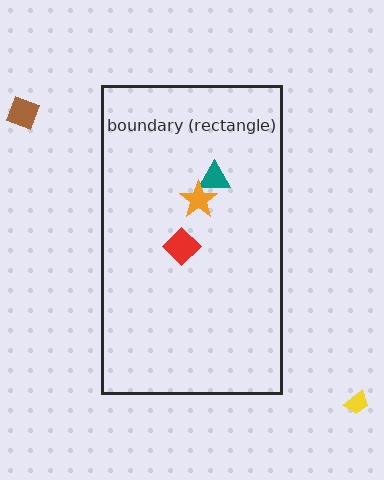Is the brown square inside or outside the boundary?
Outside.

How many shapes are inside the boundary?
3 inside, 2 outside.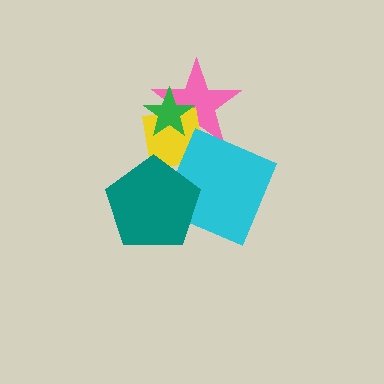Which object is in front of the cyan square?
The teal pentagon is in front of the cyan square.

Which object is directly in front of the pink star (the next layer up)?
The yellow square is directly in front of the pink star.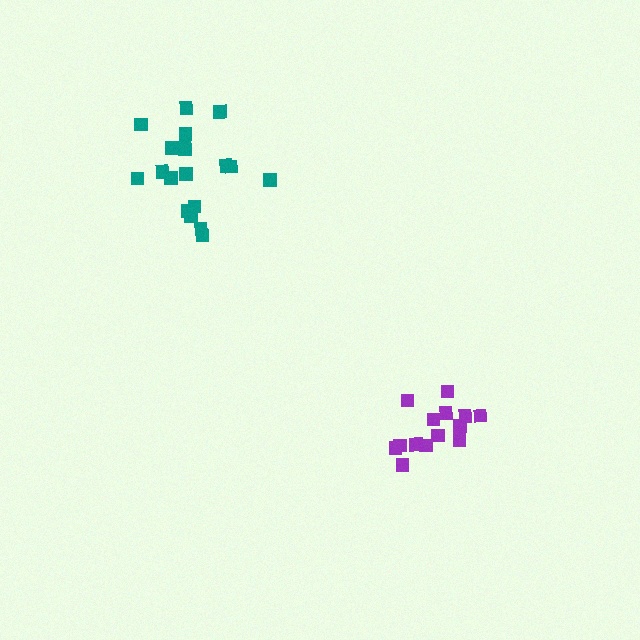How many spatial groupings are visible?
There are 2 spatial groupings.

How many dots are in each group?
Group 1: 15 dots, Group 2: 19 dots (34 total).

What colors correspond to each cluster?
The clusters are colored: purple, teal.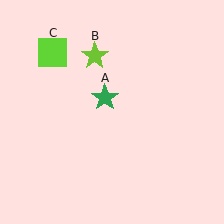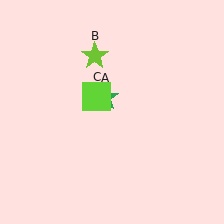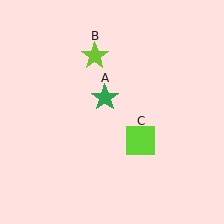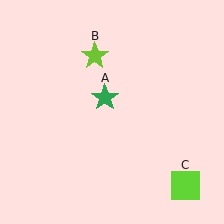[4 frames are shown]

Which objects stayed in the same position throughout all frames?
Green star (object A) and lime star (object B) remained stationary.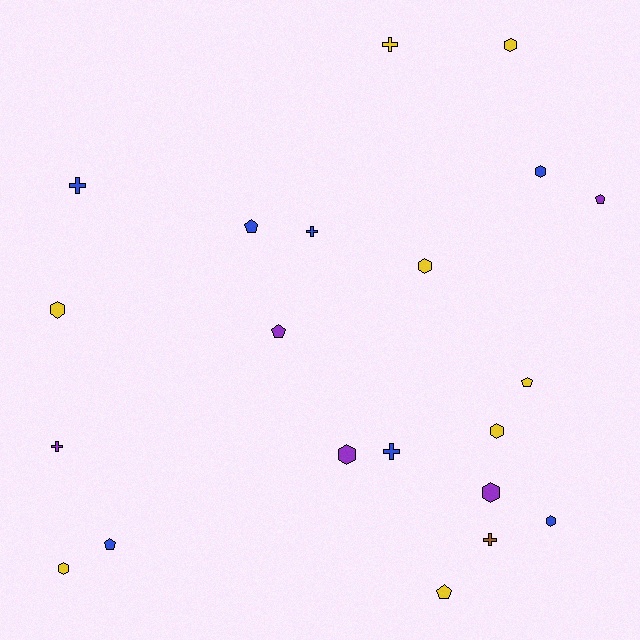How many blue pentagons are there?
There are 2 blue pentagons.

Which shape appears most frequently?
Hexagon, with 9 objects.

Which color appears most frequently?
Yellow, with 8 objects.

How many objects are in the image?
There are 21 objects.